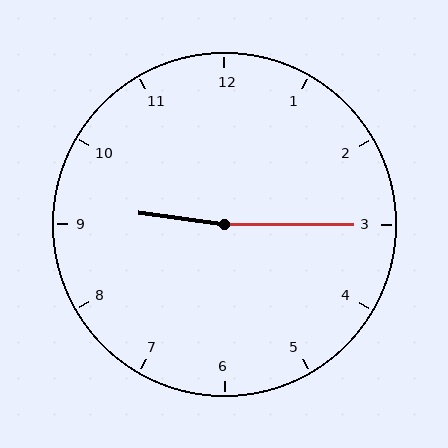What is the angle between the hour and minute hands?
Approximately 172 degrees.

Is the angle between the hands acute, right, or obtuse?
It is obtuse.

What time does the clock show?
9:15.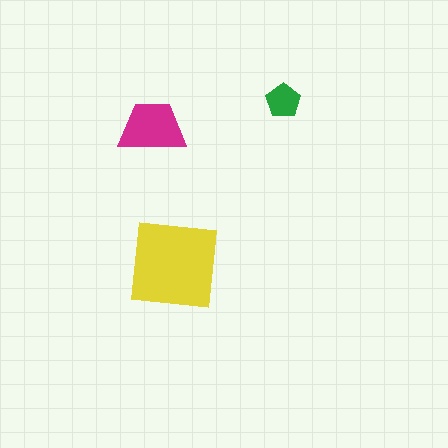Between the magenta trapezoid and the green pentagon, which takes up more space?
The magenta trapezoid.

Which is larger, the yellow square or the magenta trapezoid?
The yellow square.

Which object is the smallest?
The green pentagon.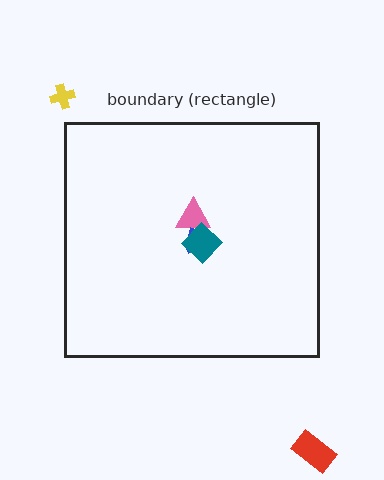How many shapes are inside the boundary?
3 inside, 2 outside.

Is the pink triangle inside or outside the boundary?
Inside.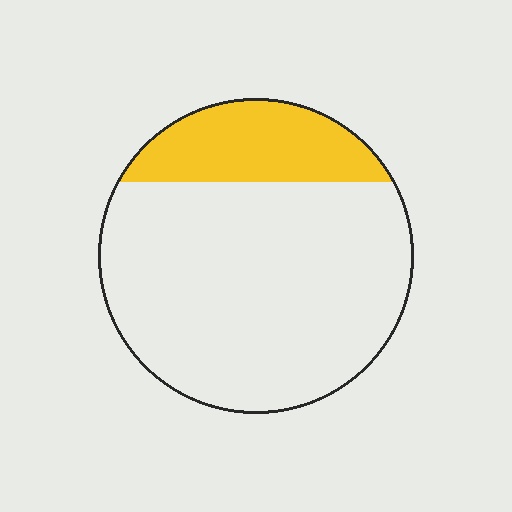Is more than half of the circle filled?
No.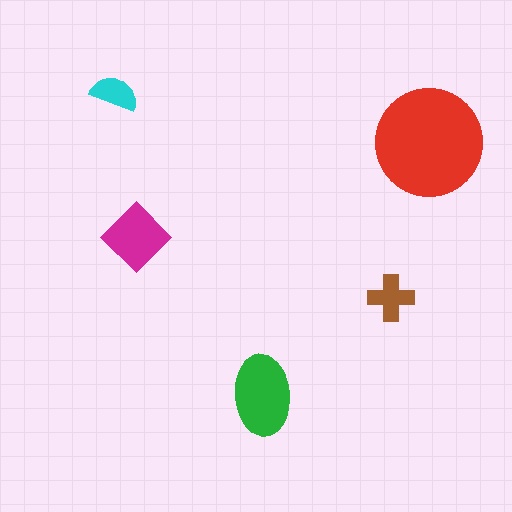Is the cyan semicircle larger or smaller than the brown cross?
Smaller.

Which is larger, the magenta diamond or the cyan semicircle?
The magenta diamond.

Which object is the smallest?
The cyan semicircle.